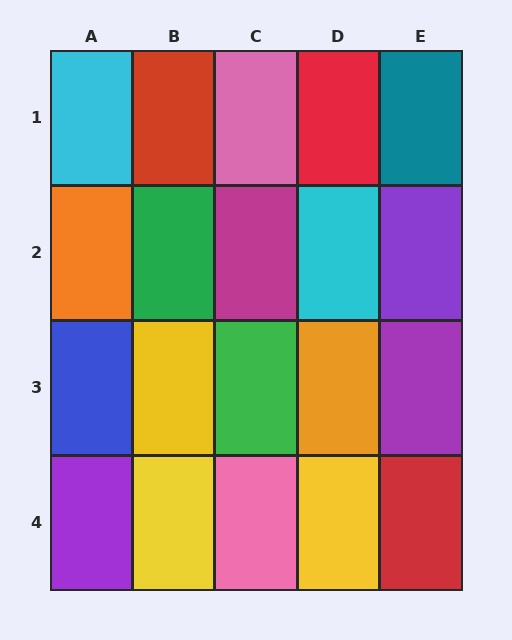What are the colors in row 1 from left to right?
Cyan, red, pink, red, teal.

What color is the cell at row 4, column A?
Purple.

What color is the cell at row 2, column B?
Green.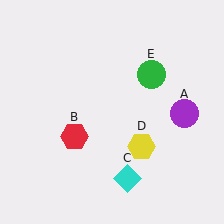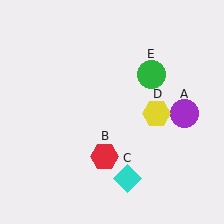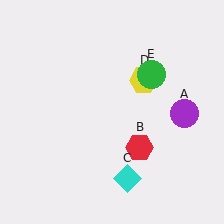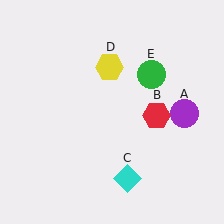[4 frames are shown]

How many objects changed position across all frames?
2 objects changed position: red hexagon (object B), yellow hexagon (object D).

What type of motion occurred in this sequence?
The red hexagon (object B), yellow hexagon (object D) rotated counterclockwise around the center of the scene.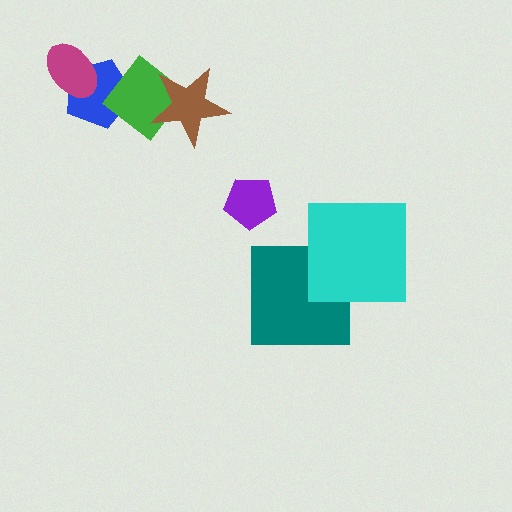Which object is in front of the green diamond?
The brown star is in front of the green diamond.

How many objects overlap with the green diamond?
2 objects overlap with the green diamond.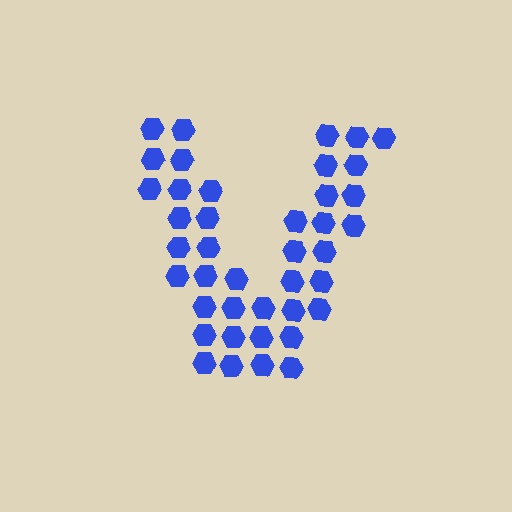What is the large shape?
The large shape is the letter V.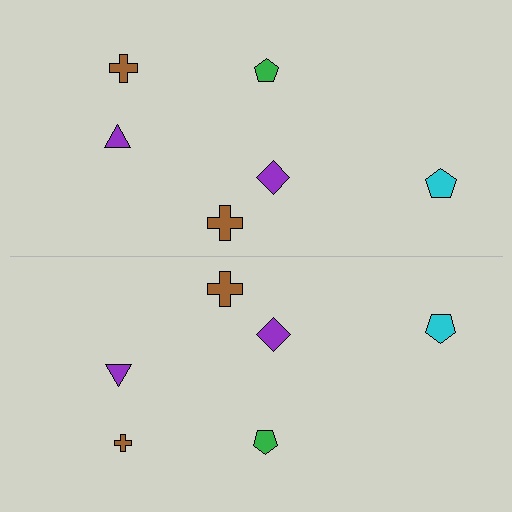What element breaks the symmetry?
The brown cross on the bottom side has a different size than its mirror counterpart.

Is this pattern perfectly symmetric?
No, the pattern is not perfectly symmetric. The brown cross on the bottom side has a different size than its mirror counterpart.